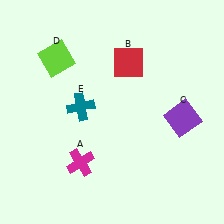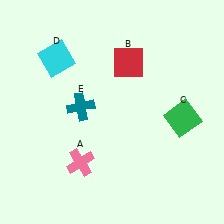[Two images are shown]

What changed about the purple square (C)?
In Image 1, C is purple. In Image 2, it changed to green.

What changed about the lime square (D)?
In Image 1, D is lime. In Image 2, it changed to cyan.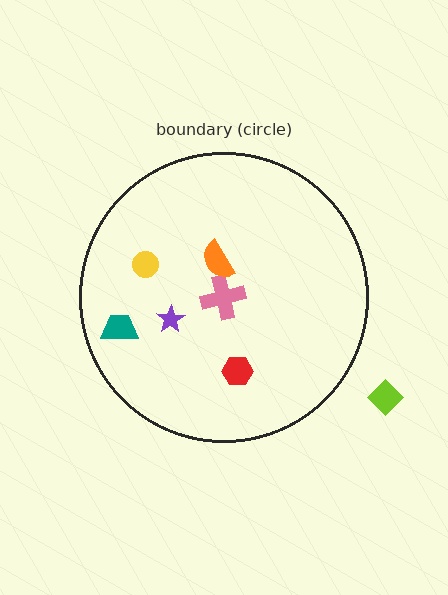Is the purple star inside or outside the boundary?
Inside.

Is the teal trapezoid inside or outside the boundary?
Inside.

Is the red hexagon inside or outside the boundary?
Inside.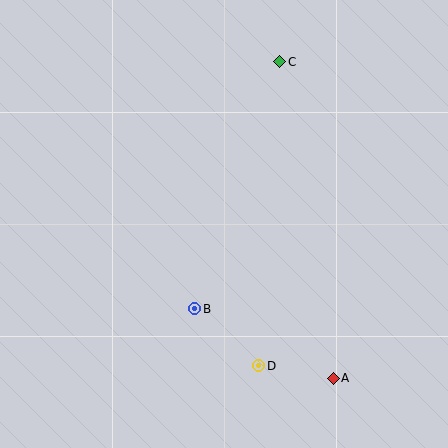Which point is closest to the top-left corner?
Point C is closest to the top-left corner.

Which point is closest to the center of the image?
Point B at (195, 309) is closest to the center.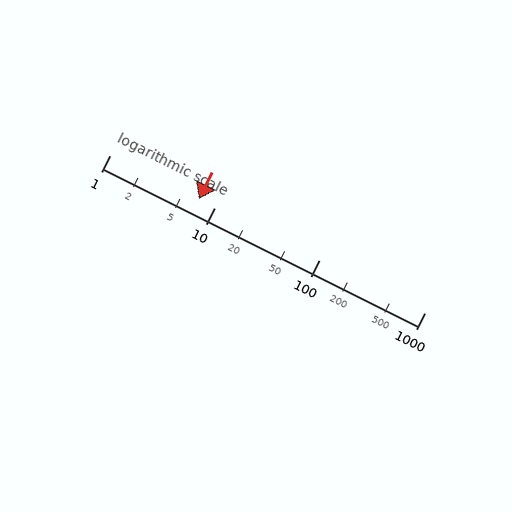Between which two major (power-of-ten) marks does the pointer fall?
The pointer is between 1 and 10.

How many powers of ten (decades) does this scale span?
The scale spans 3 decades, from 1 to 1000.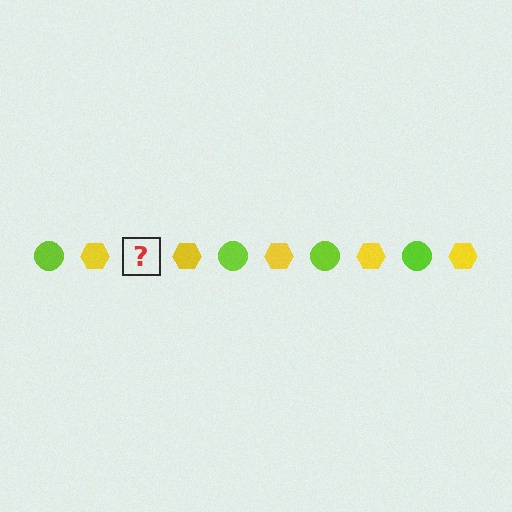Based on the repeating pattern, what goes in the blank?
The blank should be a lime circle.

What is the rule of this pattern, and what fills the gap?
The rule is that the pattern alternates between lime circle and yellow hexagon. The gap should be filled with a lime circle.